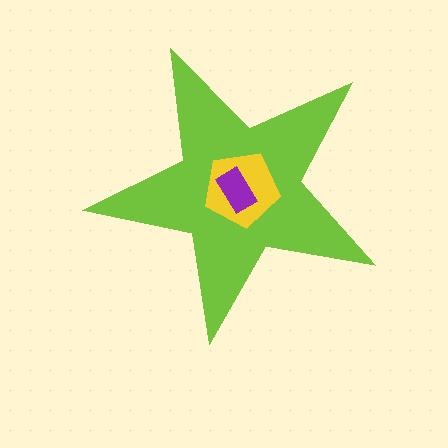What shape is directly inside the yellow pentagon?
The purple rectangle.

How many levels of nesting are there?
3.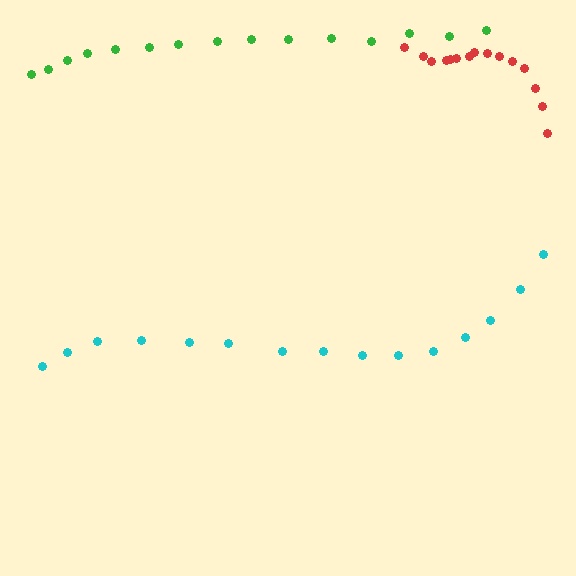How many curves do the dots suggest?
There are 3 distinct paths.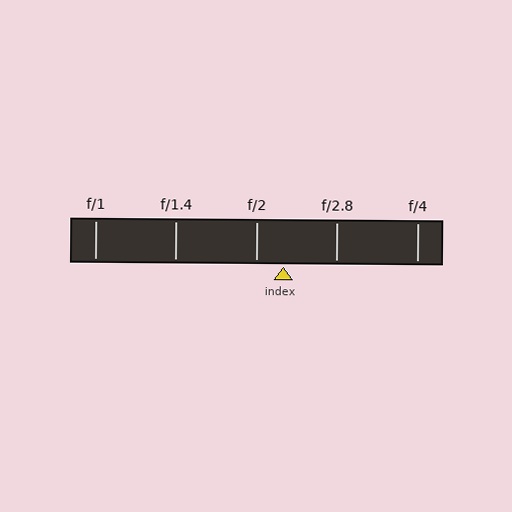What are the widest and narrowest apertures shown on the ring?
The widest aperture shown is f/1 and the narrowest is f/4.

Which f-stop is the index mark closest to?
The index mark is closest to f/2.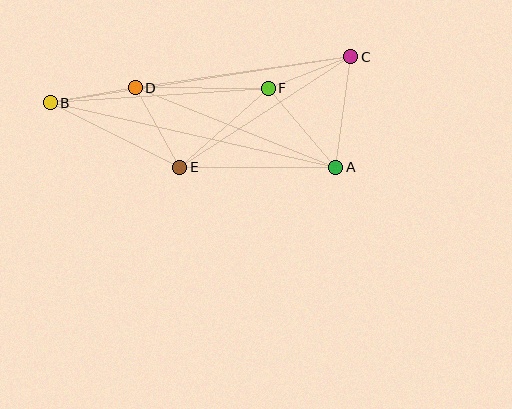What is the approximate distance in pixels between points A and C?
The distance between A and C is approximately 111 pixels.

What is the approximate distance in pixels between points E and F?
The distance between E and F is approximately 118 pixels.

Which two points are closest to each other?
Points B and D are closest to each other.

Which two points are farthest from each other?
Points B and C are farthest from each other.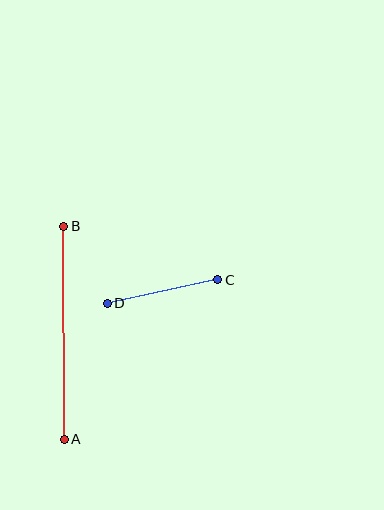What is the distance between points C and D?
The distance is approximately 113 pixels.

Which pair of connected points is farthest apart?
Points A and B are farthest apart.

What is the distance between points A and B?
The distance is approximately 213 pixels.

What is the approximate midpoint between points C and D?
The midpoint is at approximately (163, 292) pixels.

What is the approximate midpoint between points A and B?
The midpoint is at approximately (64, 333) pixels.